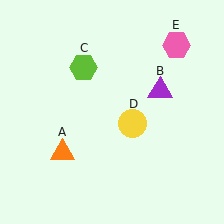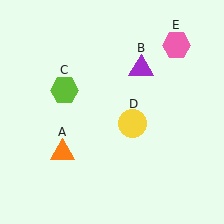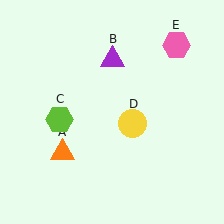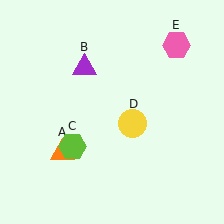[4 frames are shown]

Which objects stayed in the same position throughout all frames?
Orange triangle (object A) and yellow circle (object D) and pink hexagon (object E) remained stationary.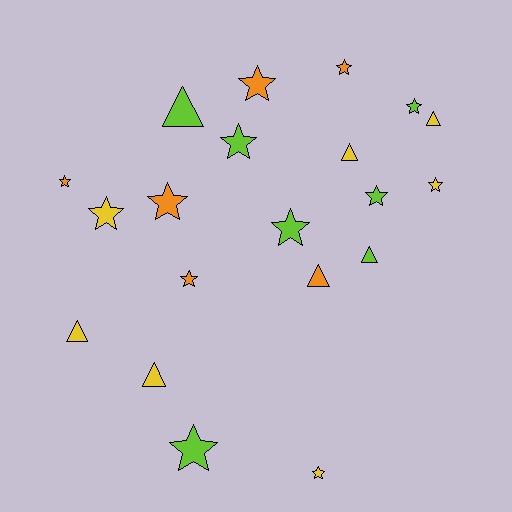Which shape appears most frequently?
Star, with 13 objects.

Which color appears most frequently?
Yellow, with 7 objects.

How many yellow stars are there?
There are 3 yellow stars.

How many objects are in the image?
There are 20 objects.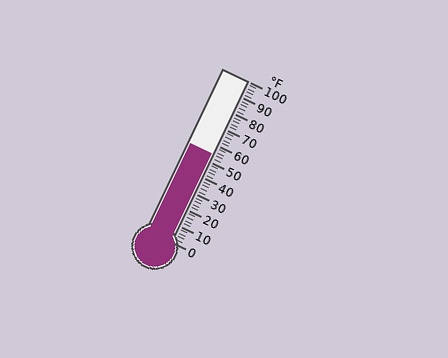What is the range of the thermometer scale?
The thermometer scale ranges from 0°F to 100°F.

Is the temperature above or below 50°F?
The temperature is above 50°F.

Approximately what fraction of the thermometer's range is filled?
The thermometer is filled to approximately 55% of its range.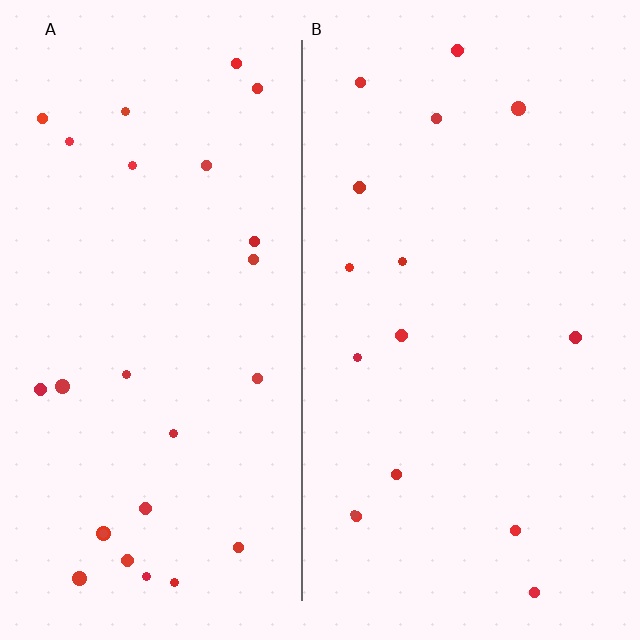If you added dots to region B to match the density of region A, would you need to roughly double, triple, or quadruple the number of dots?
Approximately double.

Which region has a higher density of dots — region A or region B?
A (the left).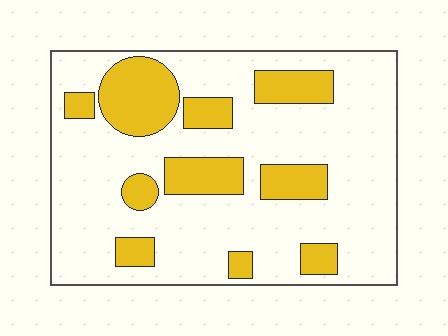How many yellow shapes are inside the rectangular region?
10.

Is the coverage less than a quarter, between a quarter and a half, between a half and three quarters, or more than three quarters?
Less than a quarter.